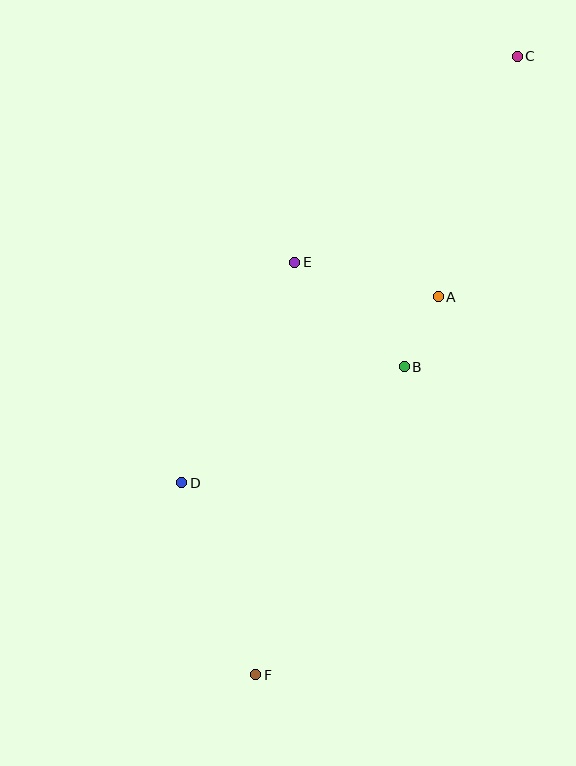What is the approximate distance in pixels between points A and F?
The distance between A and F is approximately 420 pixels.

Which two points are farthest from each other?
Points C and F are farthest from each other.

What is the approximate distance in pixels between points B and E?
The distance between B and E is approximately 151 pixels.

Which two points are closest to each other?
Points A and B are closest to each other.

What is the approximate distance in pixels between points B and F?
The distance between B and F is approximately 342 pixels.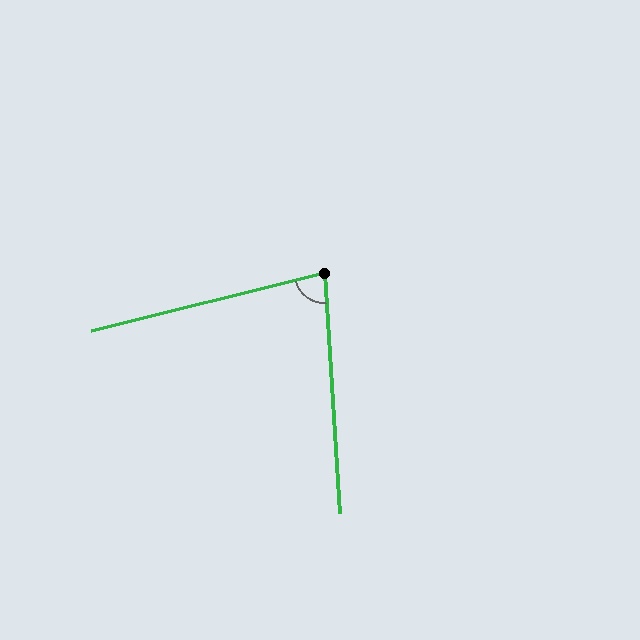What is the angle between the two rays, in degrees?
Approximately 80 degrees.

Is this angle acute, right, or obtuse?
It is acute.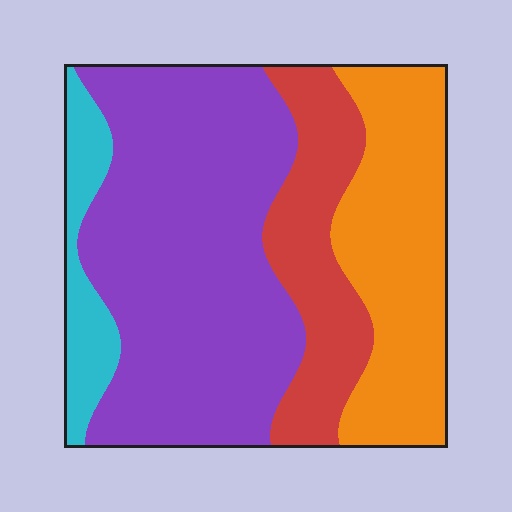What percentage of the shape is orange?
Orange covers 25% of the shape.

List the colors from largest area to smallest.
From largest to smallest: purple, orange, red, cyan.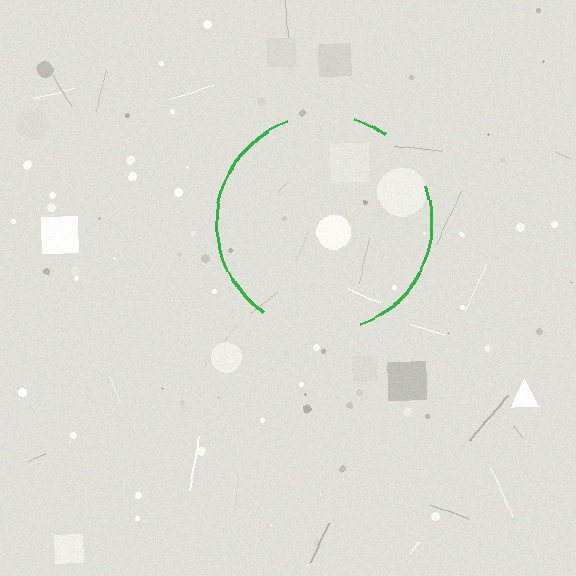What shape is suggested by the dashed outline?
The dashed outline suggests a circle.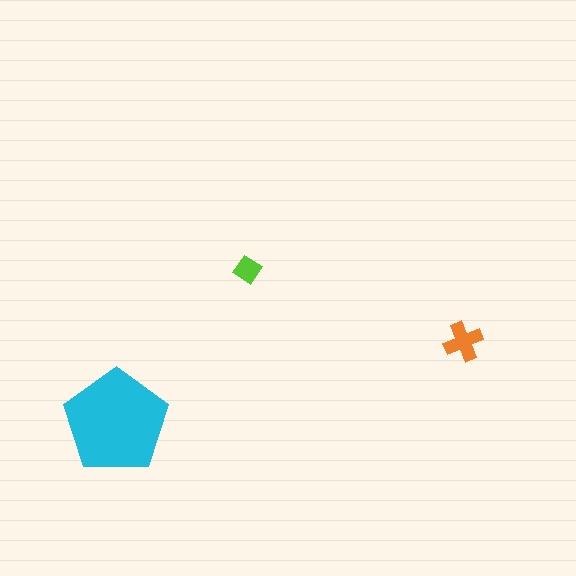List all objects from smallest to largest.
The lime diamond, the orange cross, the cyan pentagon.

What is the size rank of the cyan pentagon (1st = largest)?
1st.